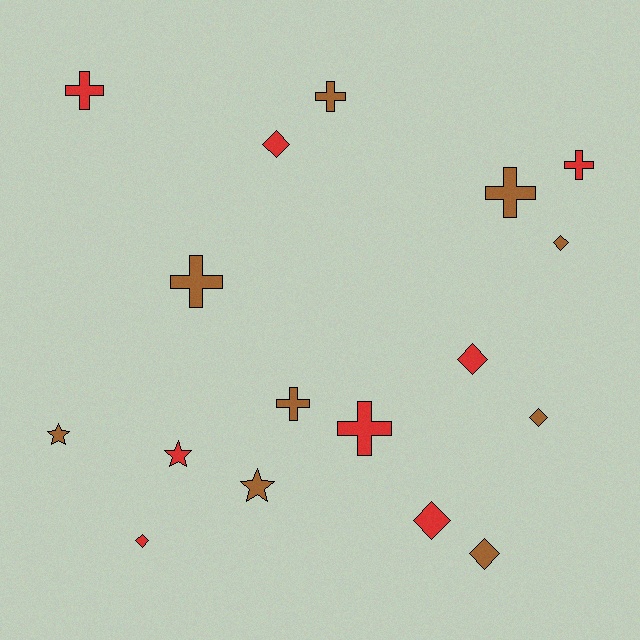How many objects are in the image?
There are 17 objects.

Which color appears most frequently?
Brown, with 9 objects.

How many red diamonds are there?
There are 4 red diamonds.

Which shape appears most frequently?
Cross, with 7 objects.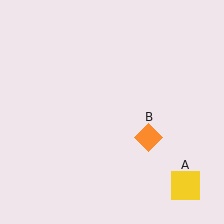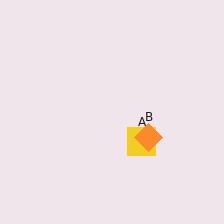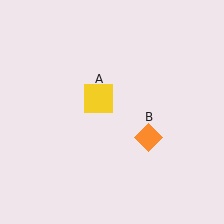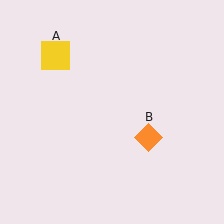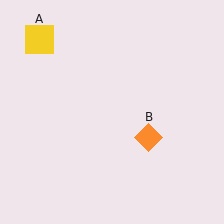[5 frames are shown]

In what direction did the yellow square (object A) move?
The yellow square (object A) moved up and to the left.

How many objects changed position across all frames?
1 object changed position: yellow square (object A).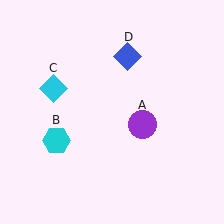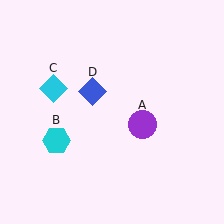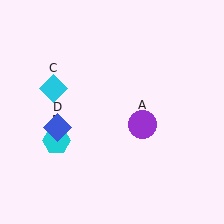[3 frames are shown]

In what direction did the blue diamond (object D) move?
The blue diamond (object D) moved down and to the left.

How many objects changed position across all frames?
1 object changed position: blue diamond (object D).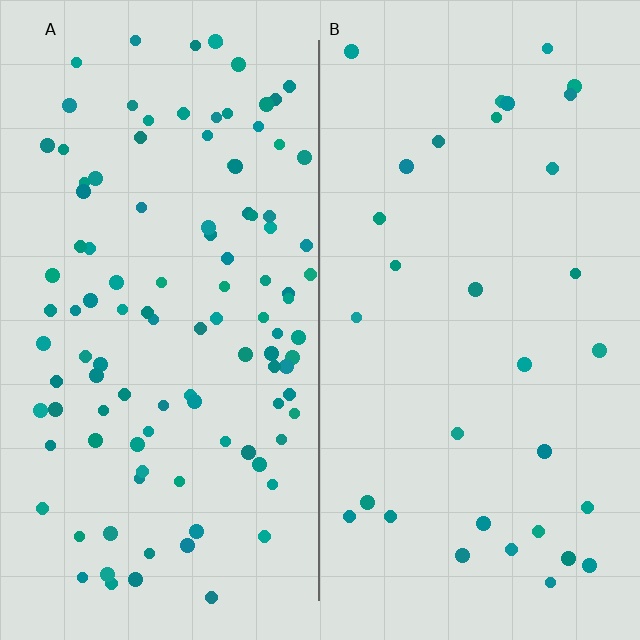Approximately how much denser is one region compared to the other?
Approximately 3.4× — region A over region B.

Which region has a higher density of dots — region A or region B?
A (the left).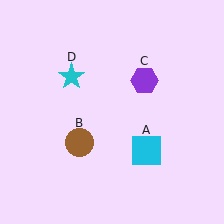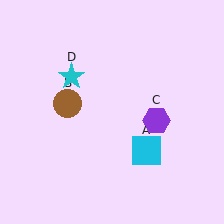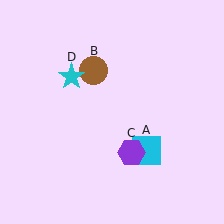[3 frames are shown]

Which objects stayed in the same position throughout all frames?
Cyan square (object A) and cyan star (object D) remained stationary.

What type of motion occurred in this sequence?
The brown circle (object B), purple hexagon (object C) rotated clockwise around the center of the scene.